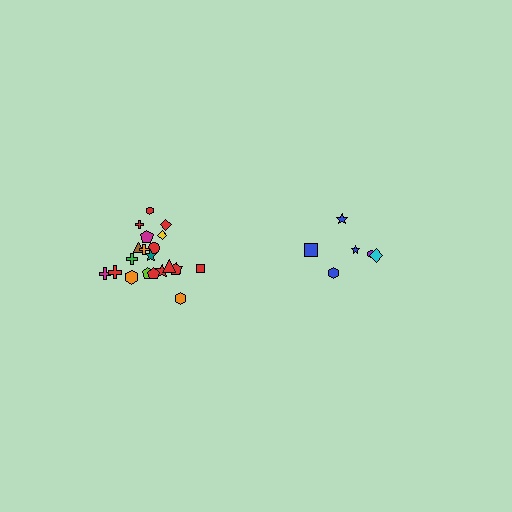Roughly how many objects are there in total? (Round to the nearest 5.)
Roughly 30 objects in total.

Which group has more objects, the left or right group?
The left group.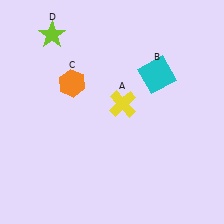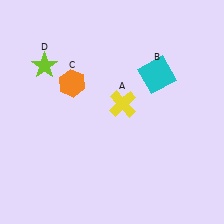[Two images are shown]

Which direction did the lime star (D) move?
The lime star (D) moved down.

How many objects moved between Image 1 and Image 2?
1 object moved between the two images.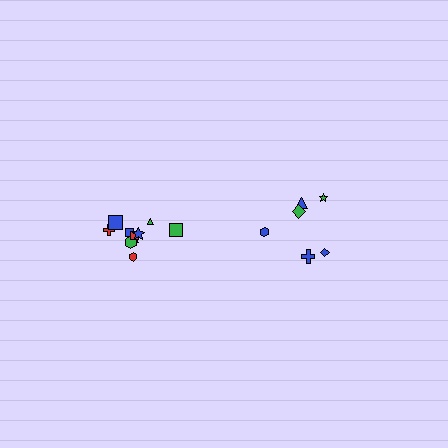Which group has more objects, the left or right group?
The left group.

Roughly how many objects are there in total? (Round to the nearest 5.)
Roughly 15 objects in total.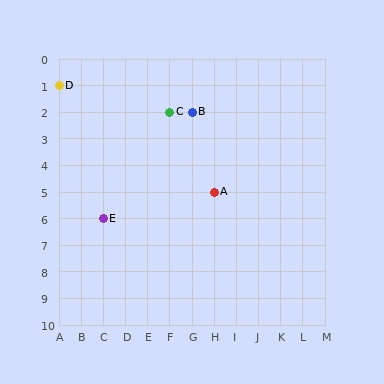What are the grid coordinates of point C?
Point C is at grid coordinates (F, 2).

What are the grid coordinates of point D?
Point D is at grid coordinates (A, 1).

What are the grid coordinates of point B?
Point B is at grid coordinates (G, 2).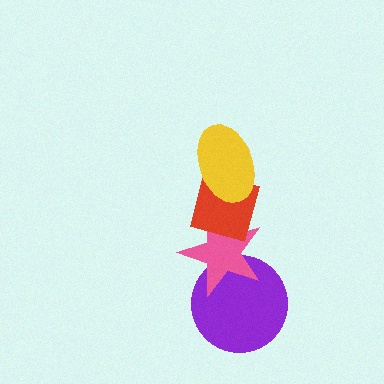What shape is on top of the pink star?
The red diamond is on top of the pink star.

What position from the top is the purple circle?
The purple circle is 4th from the top.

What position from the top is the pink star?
The pink star is 3rd from the top.